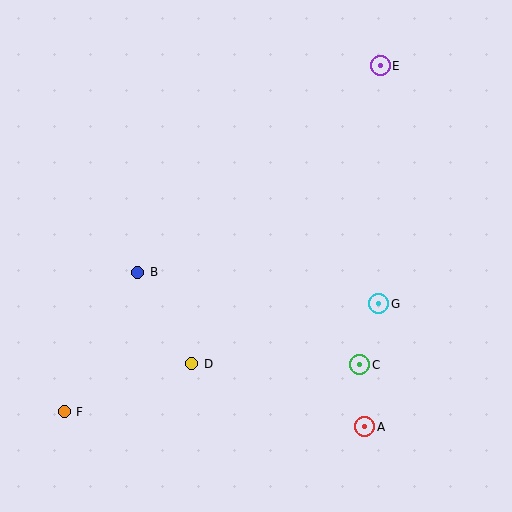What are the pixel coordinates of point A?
Point A is at (365, 427).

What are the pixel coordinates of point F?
Point F is at (64, 412).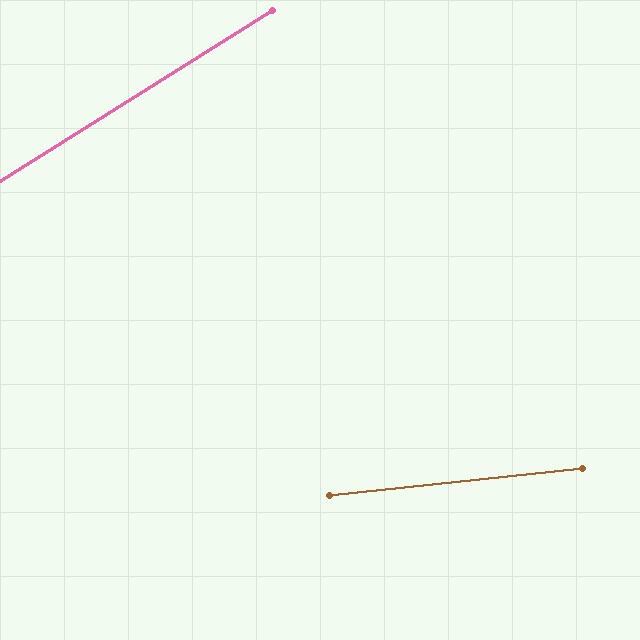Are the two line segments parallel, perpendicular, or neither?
Neither parallel nor perpendicular — they differ by about 26°.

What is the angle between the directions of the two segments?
Approximately 26 degrees.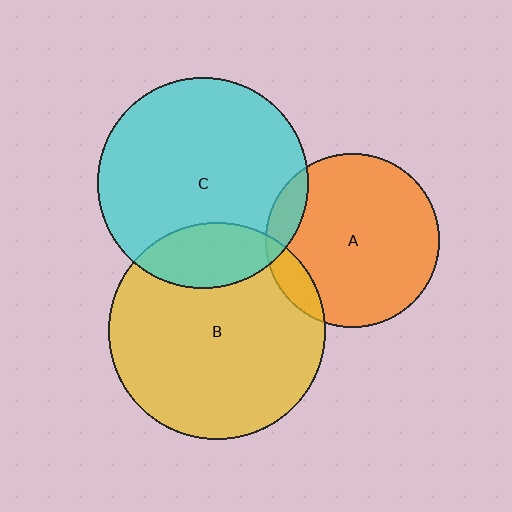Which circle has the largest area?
Circle B (yellow).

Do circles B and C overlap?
Yes.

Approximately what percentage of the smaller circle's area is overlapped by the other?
Approximately 20%.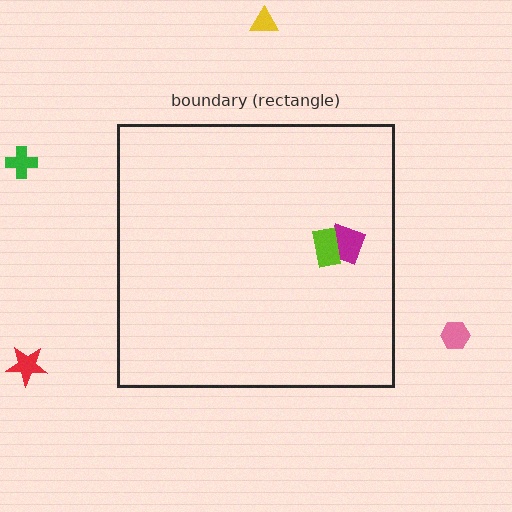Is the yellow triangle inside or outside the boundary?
Outside.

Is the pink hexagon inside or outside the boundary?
Outside.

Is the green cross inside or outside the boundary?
Outside.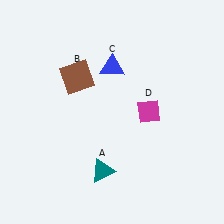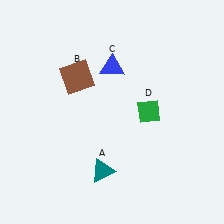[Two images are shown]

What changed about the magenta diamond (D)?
In Image 1, D is magenta. In Image 2, it changed to green.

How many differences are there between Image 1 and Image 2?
There is 1 difference between the two images.